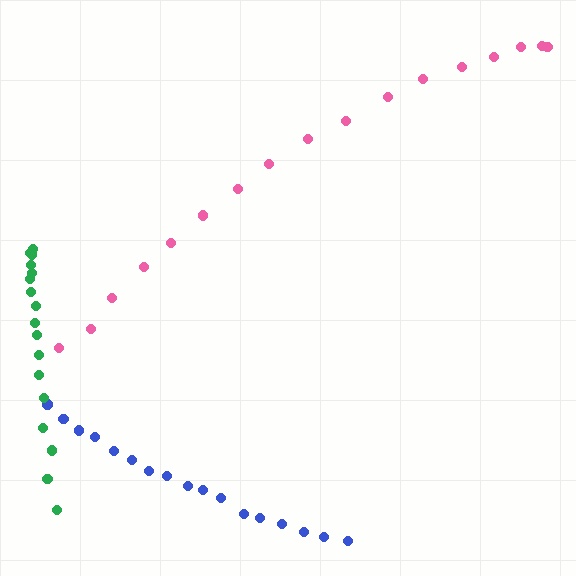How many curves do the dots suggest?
There are 3 distinct paths.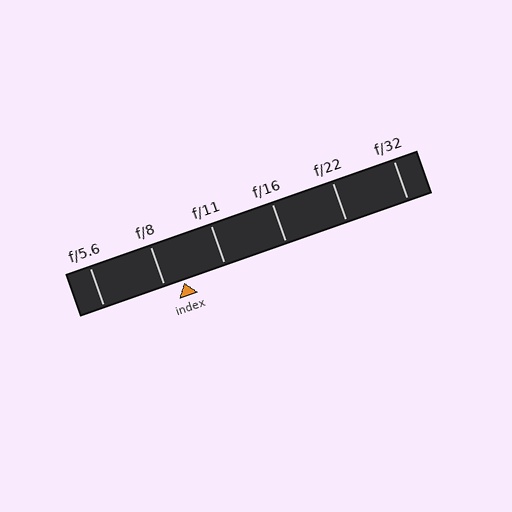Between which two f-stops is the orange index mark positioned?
The index mark is between f/8 and f/11.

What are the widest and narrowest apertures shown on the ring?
The widest aperture shown is f/5.6 and the narrowest is f/32.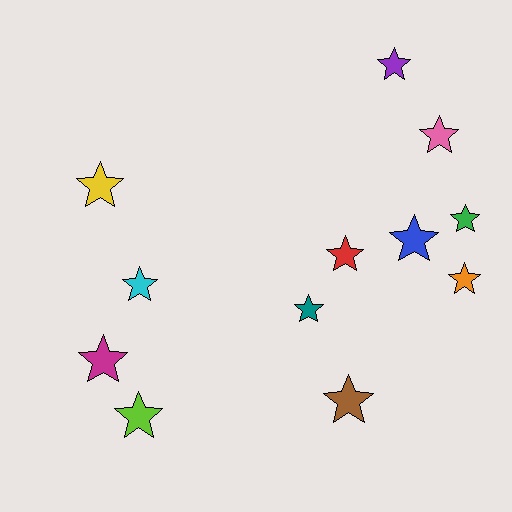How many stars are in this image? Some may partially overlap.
There are 12 stars.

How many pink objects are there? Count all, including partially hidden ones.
There is 1 pink object.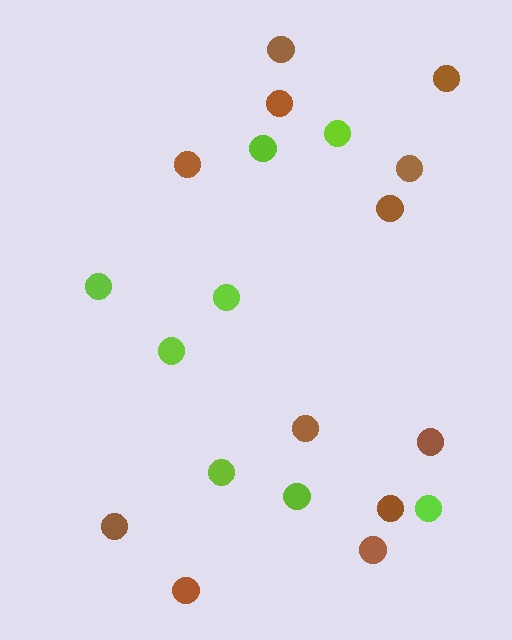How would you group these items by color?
There are 2 groups: one group of brown circles (12) and one group of lime circles (8).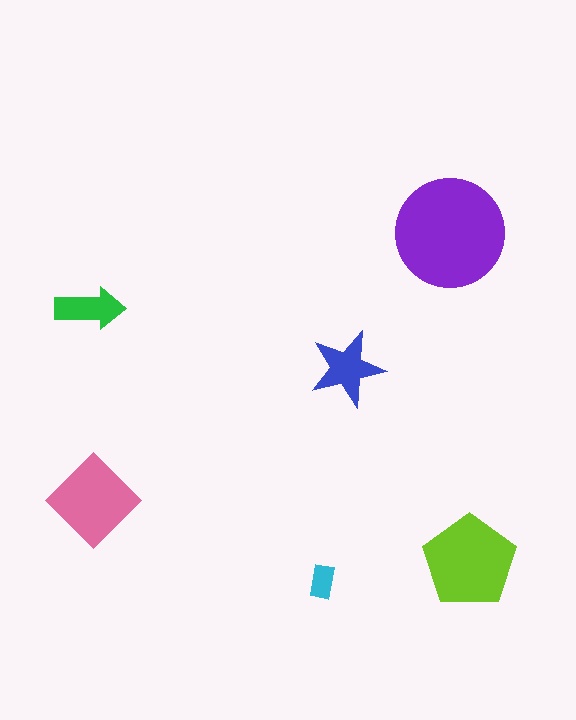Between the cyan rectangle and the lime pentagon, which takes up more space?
The lime pentagon.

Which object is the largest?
The purple circle.